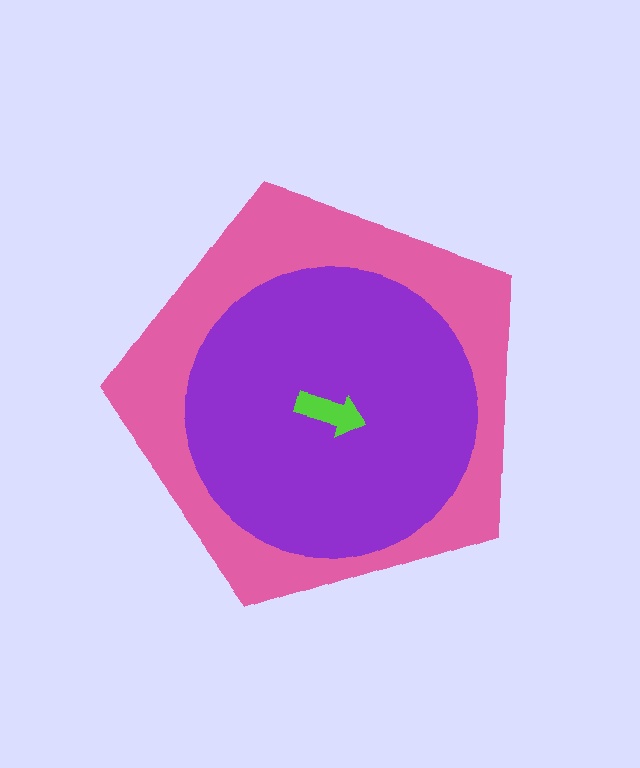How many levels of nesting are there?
3.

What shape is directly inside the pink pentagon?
The purple circle.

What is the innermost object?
The lime arrow.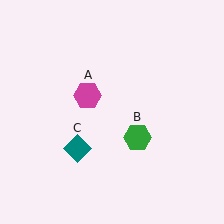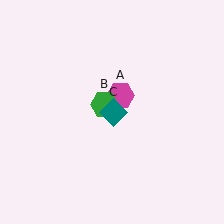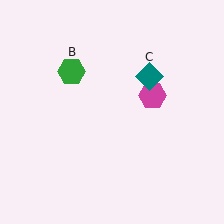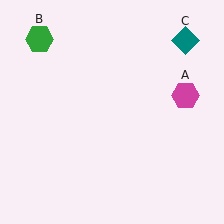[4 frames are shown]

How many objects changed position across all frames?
3 objects changed position: magenta hexagon (object A), green hexagon (object B), teal diamond (object C).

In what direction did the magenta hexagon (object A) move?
The magenta hexagon (object A) moved right.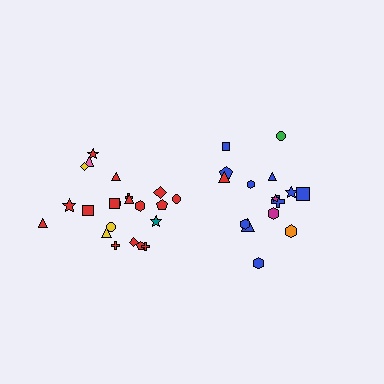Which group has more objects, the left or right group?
The left group.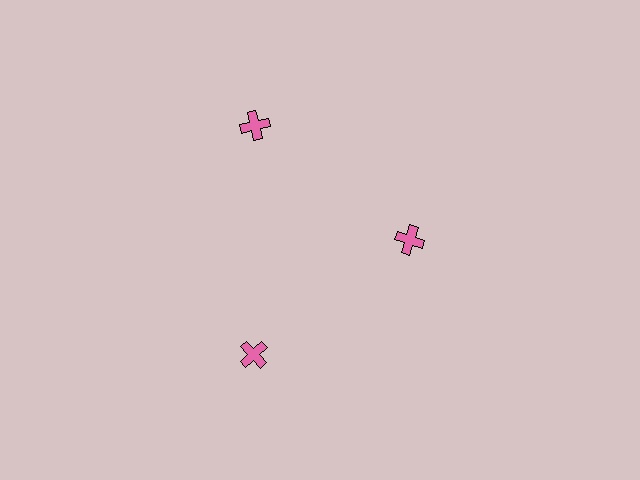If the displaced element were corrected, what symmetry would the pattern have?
It would have 3-fold rotational symmetry — the pattern would map onto itself every 120 degrees.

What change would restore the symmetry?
The symmetry would be restored by moving it outward, back onto the ring so that all 3 crosses sit at equal angles and equal distance from the center.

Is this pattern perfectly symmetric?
No. The 3 pink crosses are arranged in a ring, but one element near the 3 o'clock position is pulled inward toward the center, breaking the 3-fold rotational symmetry.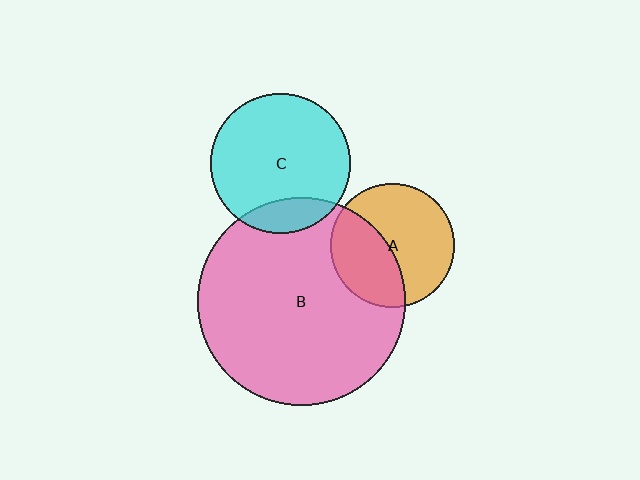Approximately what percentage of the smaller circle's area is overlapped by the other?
Approximately 40%.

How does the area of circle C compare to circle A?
Approximately 1.3 times.